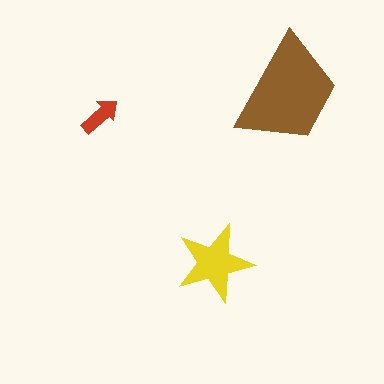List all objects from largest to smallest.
The brown trapezoid, the yellow star, the red arrow.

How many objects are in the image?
There are 3 objects in the image.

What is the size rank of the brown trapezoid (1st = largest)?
1st.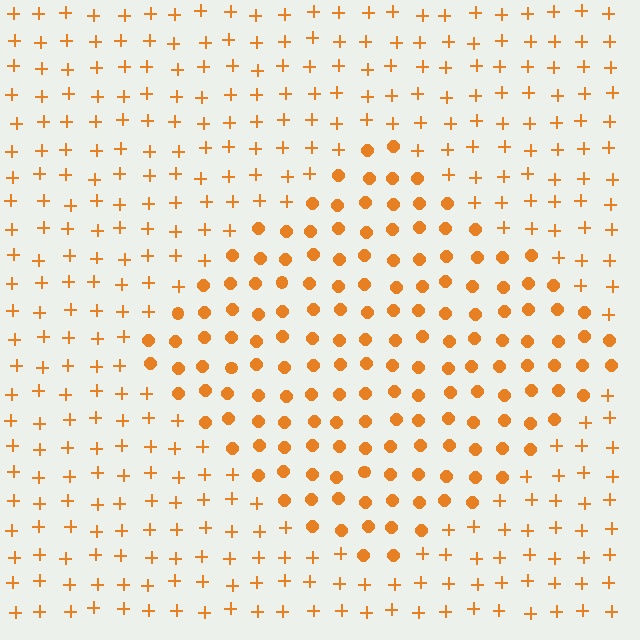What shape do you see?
I see a diamond.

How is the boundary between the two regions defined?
The boundary is defined by a change in element shape: circles inside vs. plus signs outside. All elements share the same color and spacing.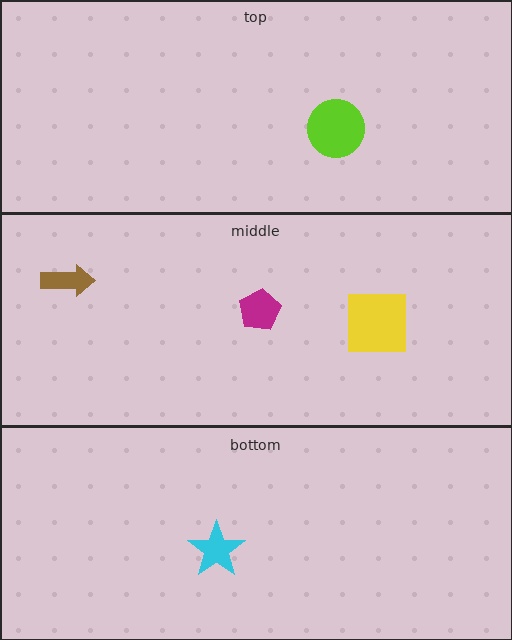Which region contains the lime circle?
The top region.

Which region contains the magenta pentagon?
The middle region.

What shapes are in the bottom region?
The cyan star.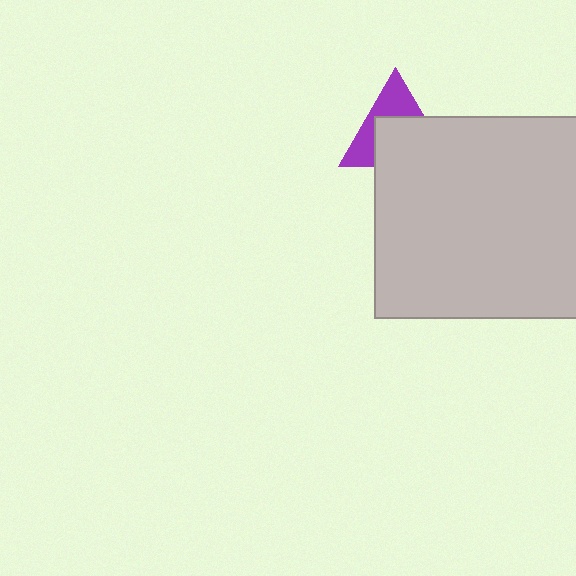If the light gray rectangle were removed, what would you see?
You would see the complete purple triangle.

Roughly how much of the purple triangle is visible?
A small part of it is visible (roughly 42%).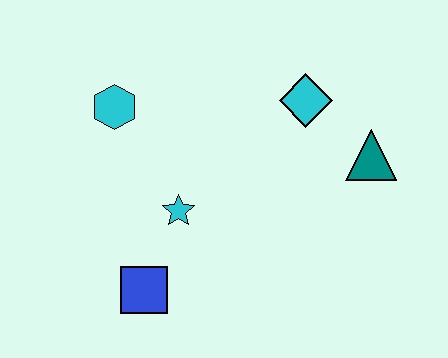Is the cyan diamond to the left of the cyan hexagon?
No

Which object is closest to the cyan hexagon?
The cyan star is closest to the cyan hexagon.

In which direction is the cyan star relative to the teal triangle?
The cyan star is to the left of the teal triangle.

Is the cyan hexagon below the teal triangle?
No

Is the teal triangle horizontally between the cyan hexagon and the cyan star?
No